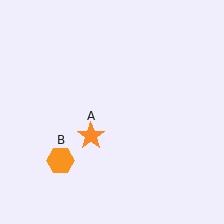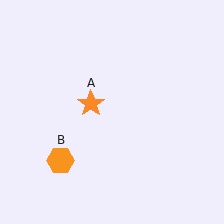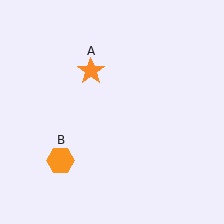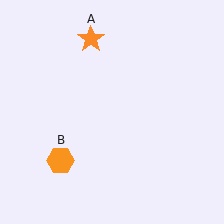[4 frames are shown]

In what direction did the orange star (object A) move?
The orange star (object A) moved up.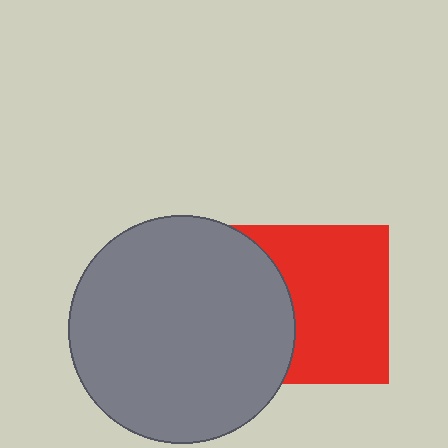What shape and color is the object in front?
The object in front is a gray circle.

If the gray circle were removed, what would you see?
You would see the complete red square.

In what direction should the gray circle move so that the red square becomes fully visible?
The gray circle should move left. That is the shortest direction to clear the overlap and leave the red square fully visible.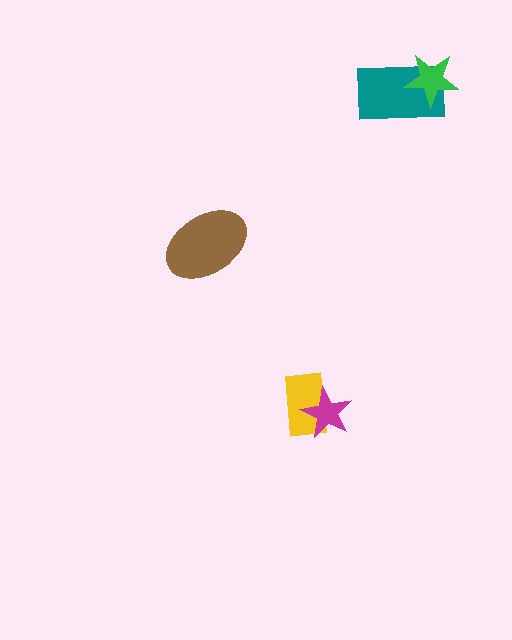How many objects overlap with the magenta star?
1 object overlaps with the magenta star.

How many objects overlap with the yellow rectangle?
1 object overlaps with the yellow rectangle.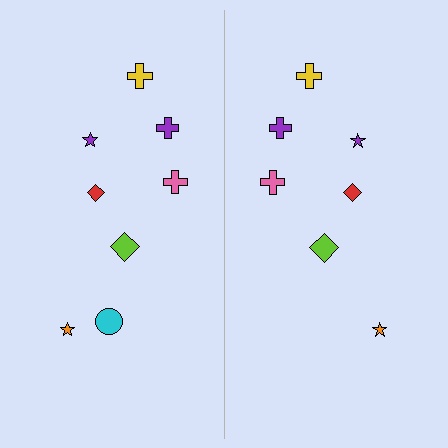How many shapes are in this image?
There are 15 shapes in this image.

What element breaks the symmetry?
A cyan circle is missing from the right side.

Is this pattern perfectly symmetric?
No, the pattern is not perfectly symmetric. A cyan circle is missing from the right side.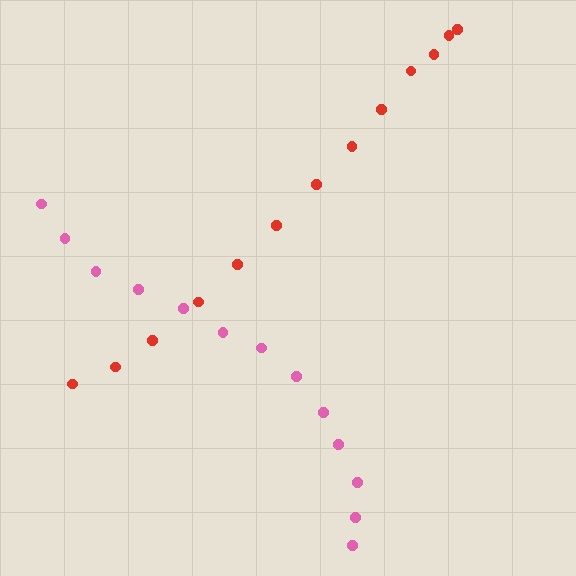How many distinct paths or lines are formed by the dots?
There are 2 distinct paths.